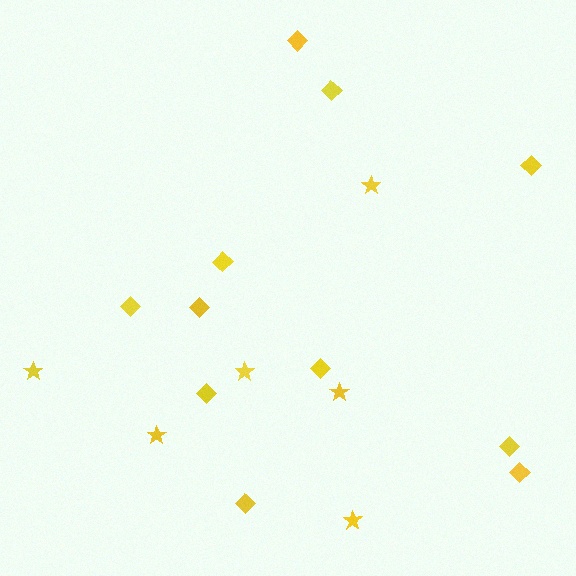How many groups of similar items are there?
There are 2 groups: one group of stars (6) and one group of diamonds (11).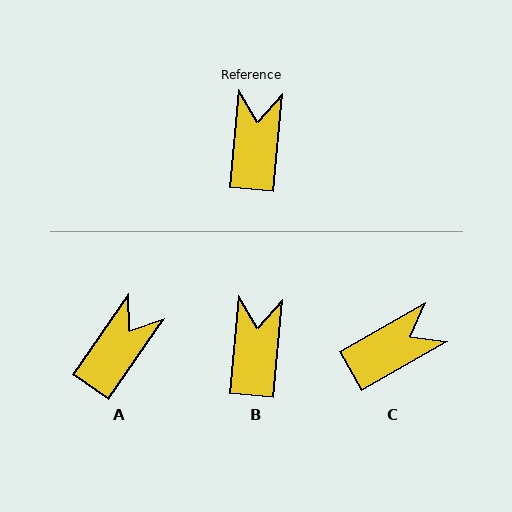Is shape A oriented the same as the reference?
No, it is off by about 29 degrees.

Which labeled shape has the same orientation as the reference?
B.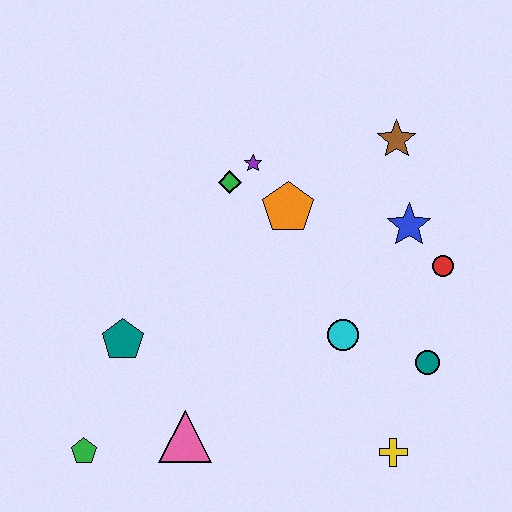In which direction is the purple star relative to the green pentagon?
The purple star is above the green pentagon.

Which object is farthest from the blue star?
The green pentagon is farthest from the blue star.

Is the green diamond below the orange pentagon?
No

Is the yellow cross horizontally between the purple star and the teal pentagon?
No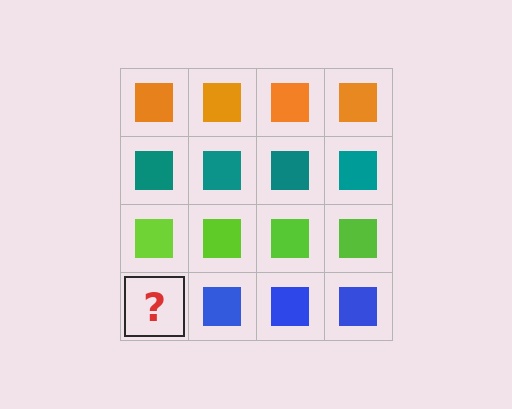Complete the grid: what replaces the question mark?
The question mark should be replaced with a blue square.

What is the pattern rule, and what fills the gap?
The rule is that each row has a consistent color. The gap should be filled with a blue square.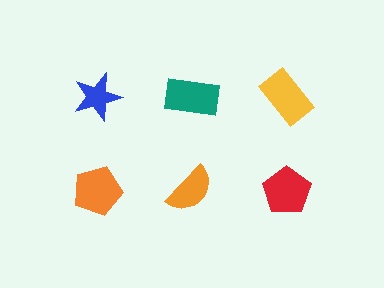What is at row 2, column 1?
An orange pentagon.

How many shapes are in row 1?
3 shapes.